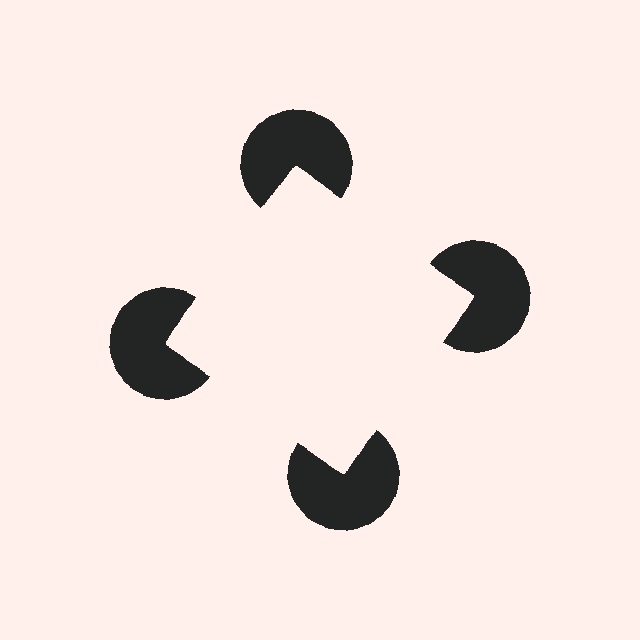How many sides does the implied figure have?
4 sides.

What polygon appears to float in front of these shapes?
An illusory square — its edges are inferred from the aligned wedge cuts in the pac-man discs, not physically drawn.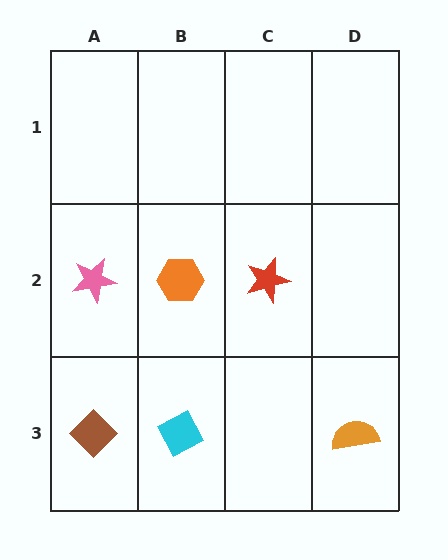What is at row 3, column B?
A cyan diamond.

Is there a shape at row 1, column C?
No, that cell is empty.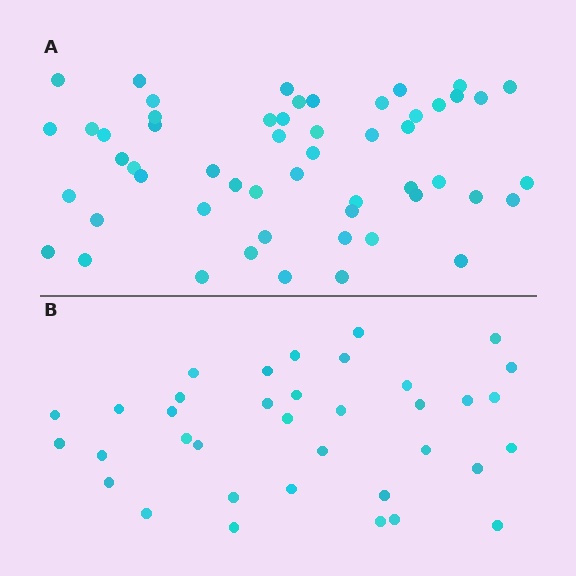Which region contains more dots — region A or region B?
Region A (the top region) has more dots.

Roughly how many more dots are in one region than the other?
Region A has approximately 20 more dots than region B.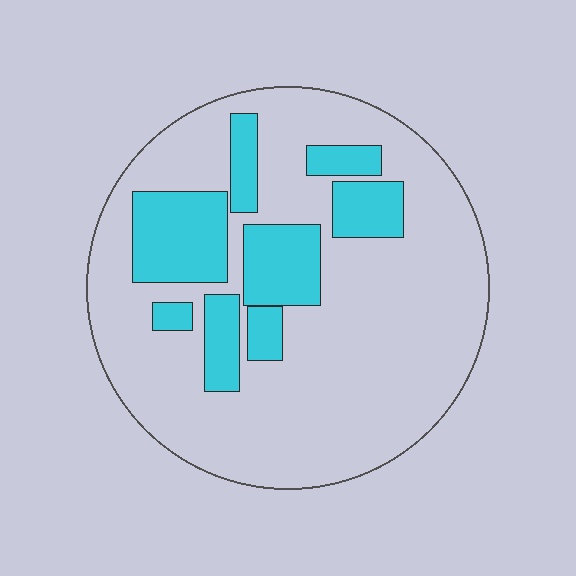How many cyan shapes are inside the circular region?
8.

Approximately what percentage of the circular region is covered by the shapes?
Approximately 25%.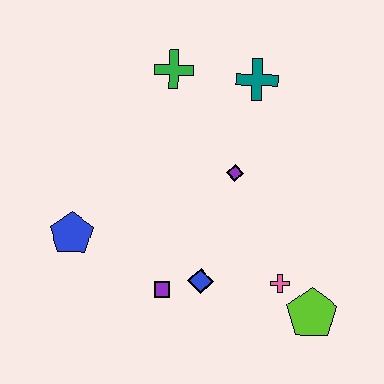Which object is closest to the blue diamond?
The purple square is closest to the blue diamond.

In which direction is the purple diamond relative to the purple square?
The purple diamond is above the purple square.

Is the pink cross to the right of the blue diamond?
Yes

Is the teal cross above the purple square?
Yes